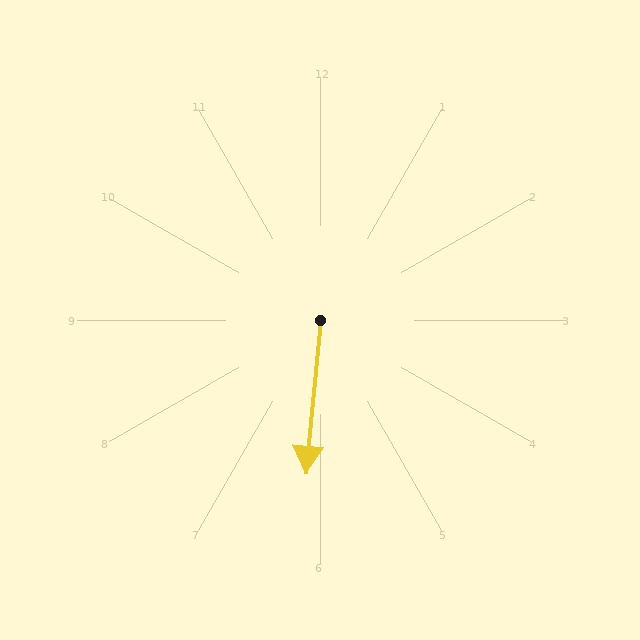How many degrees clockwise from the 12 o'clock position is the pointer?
Approximately 185 degrees.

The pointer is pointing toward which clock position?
Roughly 6 o'clock.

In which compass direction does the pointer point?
South.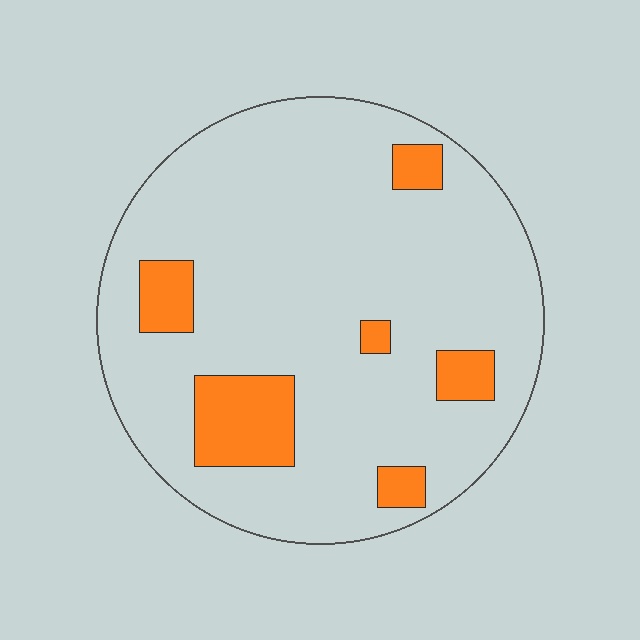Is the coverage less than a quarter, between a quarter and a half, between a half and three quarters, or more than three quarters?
Less than a quarter.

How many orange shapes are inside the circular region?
6.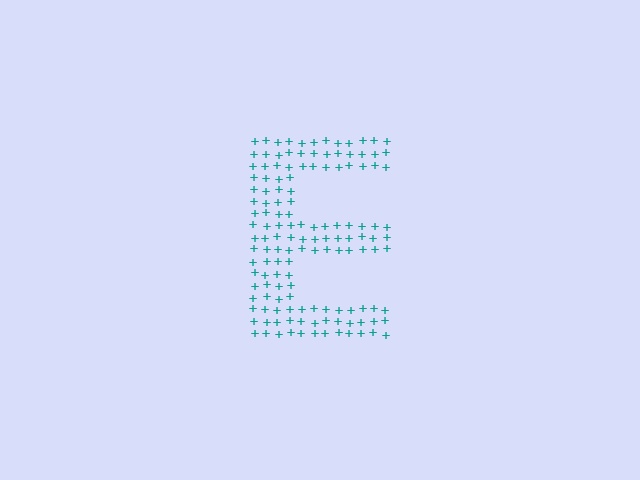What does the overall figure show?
The overall figure shows the letter E.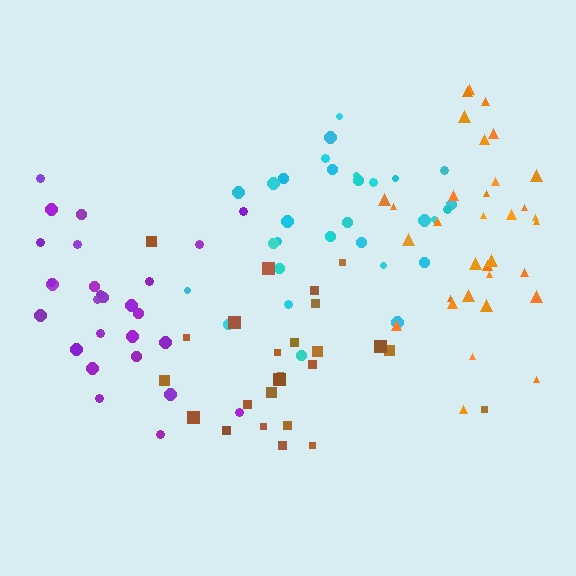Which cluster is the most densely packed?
Purple.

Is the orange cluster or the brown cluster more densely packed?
Orange.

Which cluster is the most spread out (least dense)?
Brown.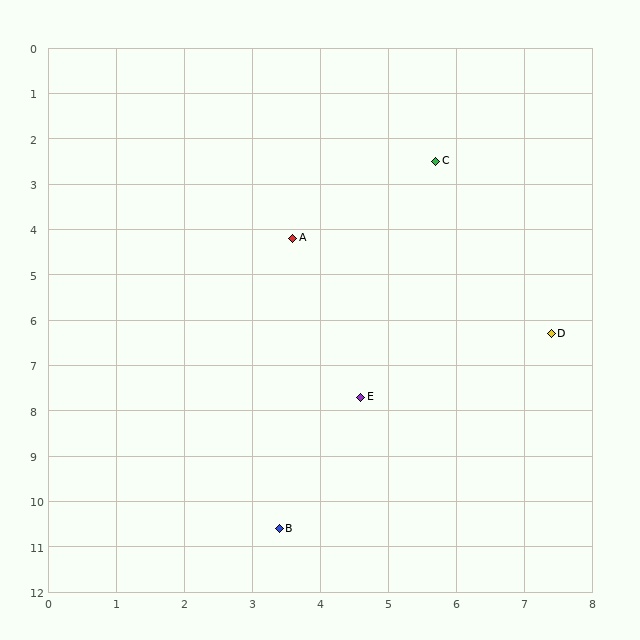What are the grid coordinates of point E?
Point E is at approximately (4.6, 7.7).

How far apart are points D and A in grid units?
Points D and A are about 4.3 grid units apart.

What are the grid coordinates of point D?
Point D is at approximately (7.4, 6.3).